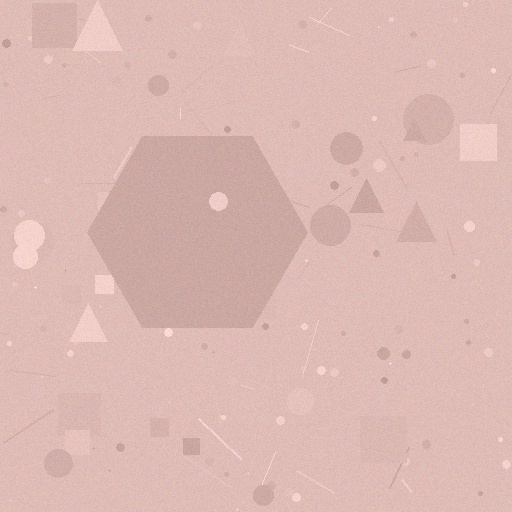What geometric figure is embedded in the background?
A hexagon is embedded in the background.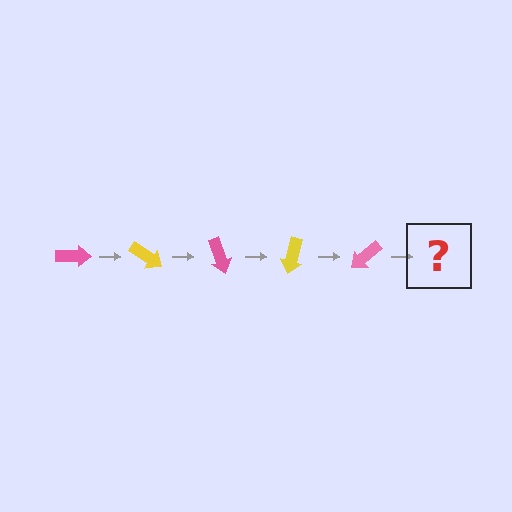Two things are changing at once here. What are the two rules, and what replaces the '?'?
The two rules are that it rotates 35 degrees each step and the color cycles through pink and yellow. The '?' should be a yellow arrow, rotated 175 degrees from the start.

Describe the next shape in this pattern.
It should be a yellow arrow, rotated 175 degrees from the start.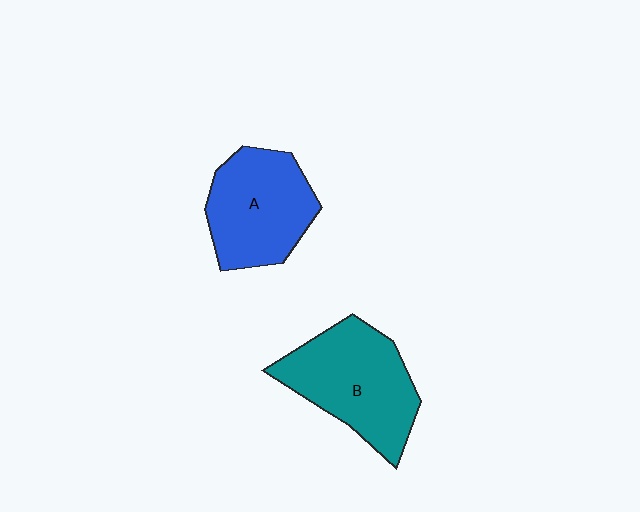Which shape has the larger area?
Shape B (teal).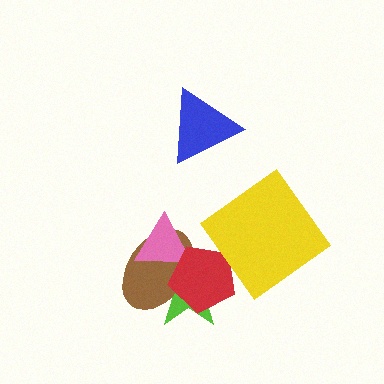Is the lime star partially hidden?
Yes, it is partially covered by another shape.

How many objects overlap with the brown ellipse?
3 objects overlap with the brown ellipse.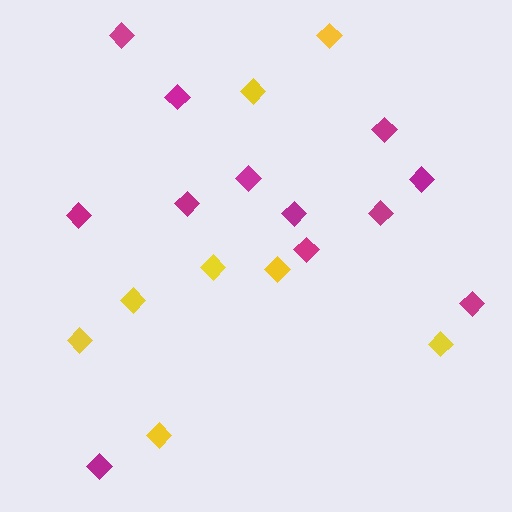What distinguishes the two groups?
There are 2 groups: one group of yellow diamonds (8) and one group of magenta diamonds (12).